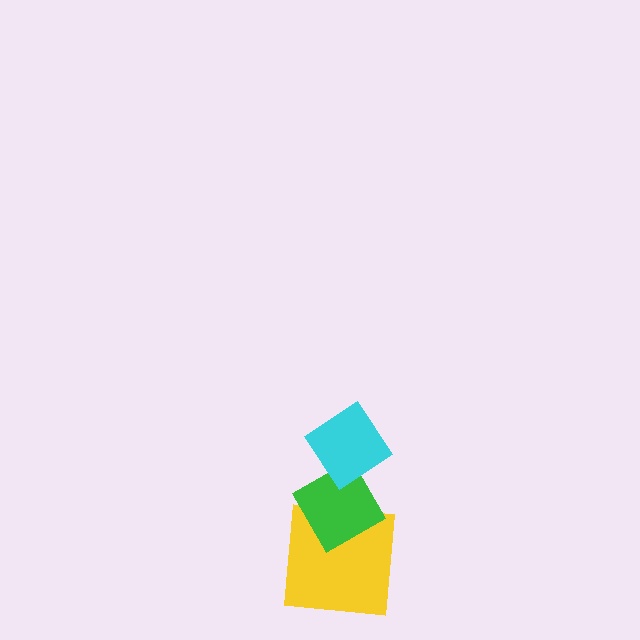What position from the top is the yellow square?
The yellow square is 3rd from the top.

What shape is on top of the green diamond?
The cyan diamond is on top of the green diamond.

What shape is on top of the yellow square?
The green diamond is on top of the yellow square.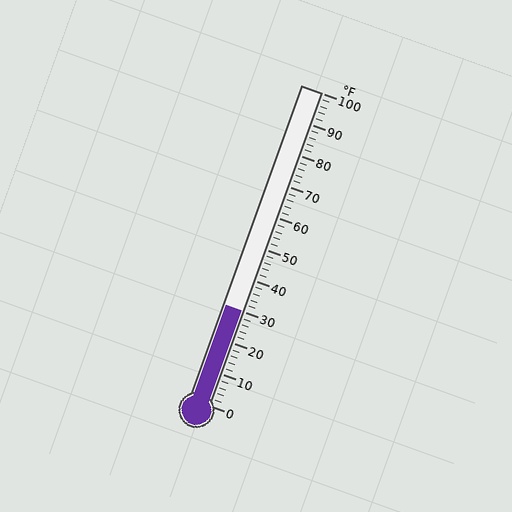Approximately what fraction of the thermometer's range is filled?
The thermometer is filled to approximately 30% of its range.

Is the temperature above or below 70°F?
The temperature is below 70°F.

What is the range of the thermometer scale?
The thermometer scale ranges from 0°F to 100°F.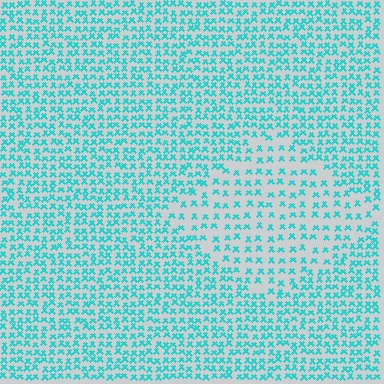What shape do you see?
I see a diamond.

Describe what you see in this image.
The image contains small cyan elements arranged at two different densities. A diamond-shaped region is visible where the elements are less densely packed than the surrounding area.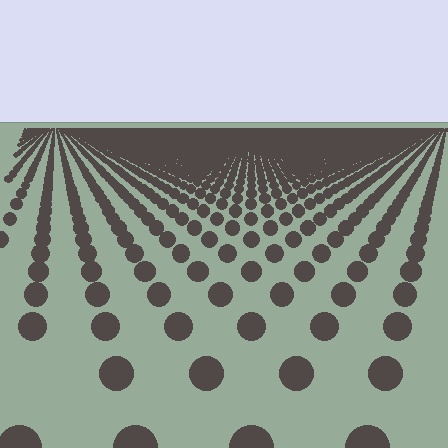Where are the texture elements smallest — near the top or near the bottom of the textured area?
Near the top.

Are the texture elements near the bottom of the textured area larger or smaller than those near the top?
Larger. Near the bottom, elements are closer to the viewer and appear at a bigger on-screen size.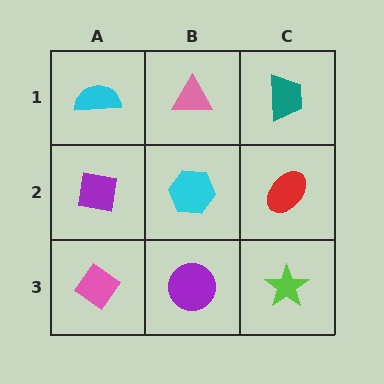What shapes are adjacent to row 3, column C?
A red ellipse (row 2, column C), a purple circle (row 3, column B).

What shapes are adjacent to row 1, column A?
A purple square (row 2, column A), a pink triangle (row 1, column B).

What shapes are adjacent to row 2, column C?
A teal trapezoid (row 1, column C), a lime star (row 3, column C), a cyan hexagon (row 2, column B).